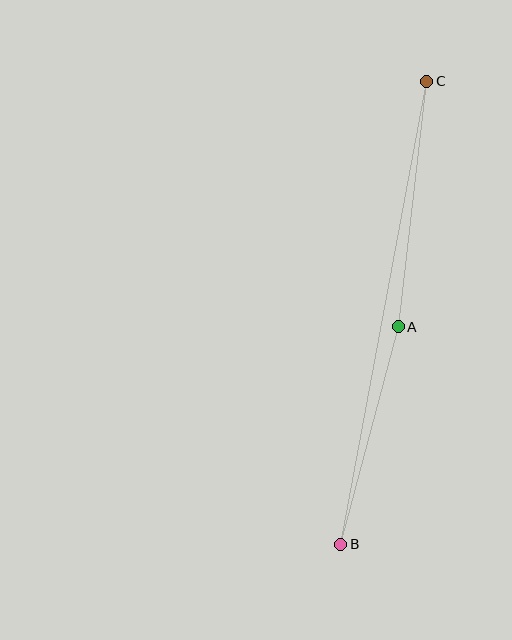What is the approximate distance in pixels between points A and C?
The distance between A and C is approximately 247 pixels.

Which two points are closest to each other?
Points A and B are closest to each other.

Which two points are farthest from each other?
Points B and C are farthest from each other.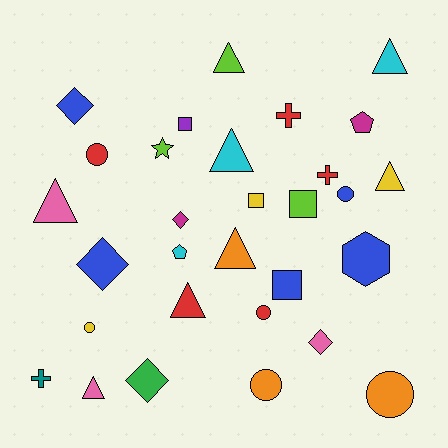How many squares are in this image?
There are 4 squares.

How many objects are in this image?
There are 30 objects.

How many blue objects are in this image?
There are 5 blue objects.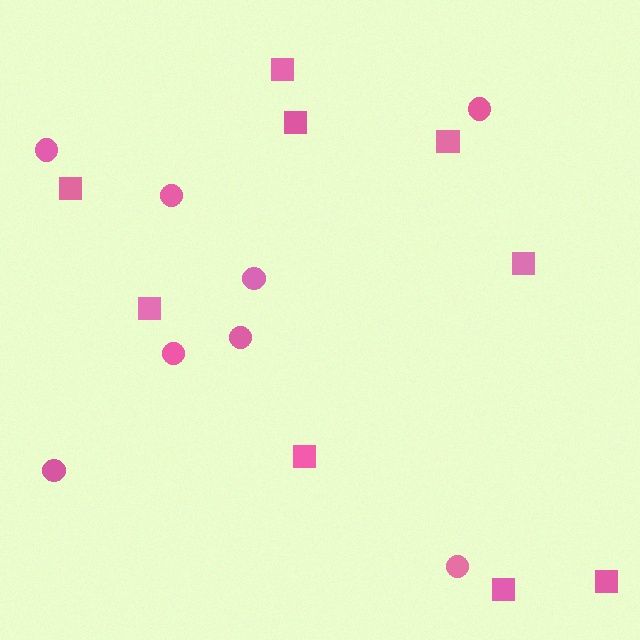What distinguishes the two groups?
There are 2 groups: one group of squares (9) and one group of circles (8).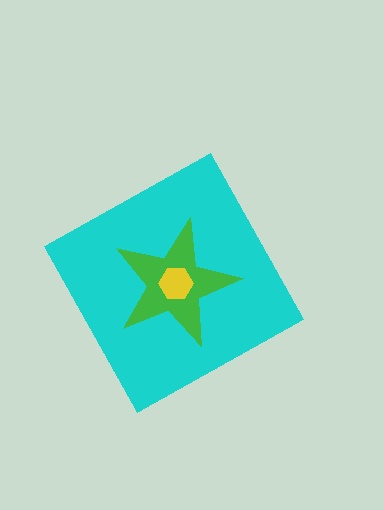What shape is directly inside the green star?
The yellow hexagon.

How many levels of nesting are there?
3.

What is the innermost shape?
The yellow hexagon.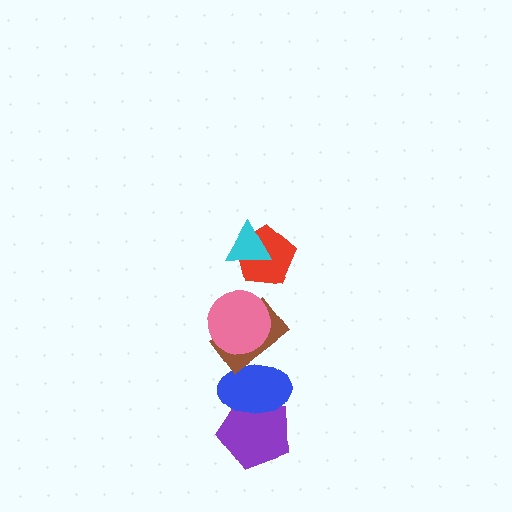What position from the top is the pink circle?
The pink circle is 3rd from the top.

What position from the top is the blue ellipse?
The blue ellipse is 5th from the top.